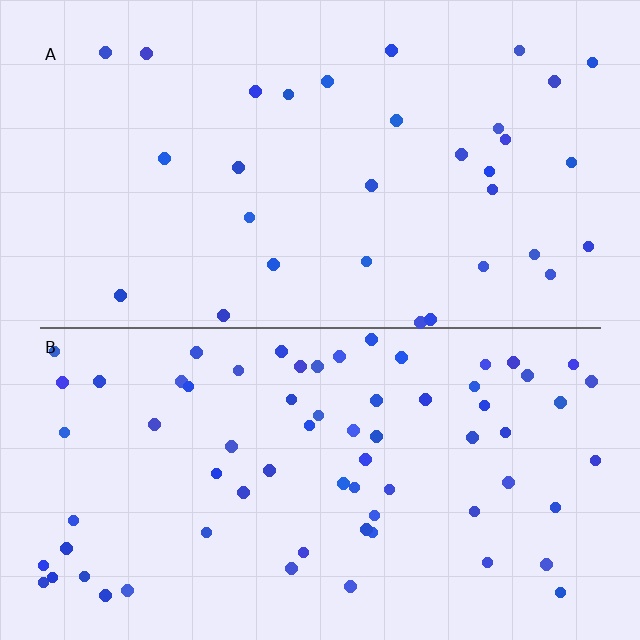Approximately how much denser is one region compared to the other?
Approximately 2.2× — region B over region A.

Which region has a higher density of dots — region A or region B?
B (the bottom).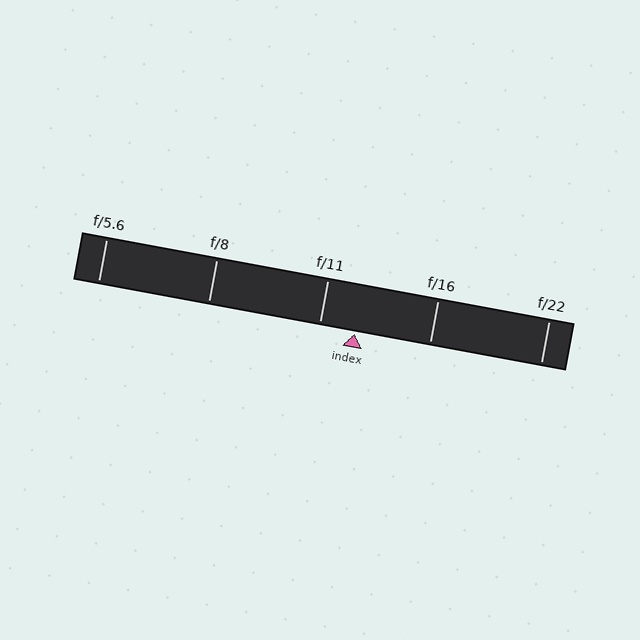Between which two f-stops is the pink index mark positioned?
The index mark is between f/11 and f/16.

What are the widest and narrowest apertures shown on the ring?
The widest aperture shown is f/5.6 and the narrowest is f/22.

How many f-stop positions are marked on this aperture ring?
There are 5 f-stop positions marked.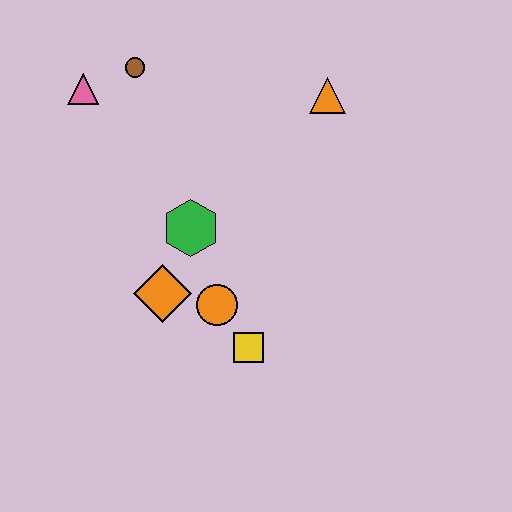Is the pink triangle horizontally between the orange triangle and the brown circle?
No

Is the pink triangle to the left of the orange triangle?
Yes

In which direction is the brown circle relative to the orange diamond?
The brown circle is above the orange diamond.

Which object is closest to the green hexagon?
The orange diamond is closest to the green hexagon.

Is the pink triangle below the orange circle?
No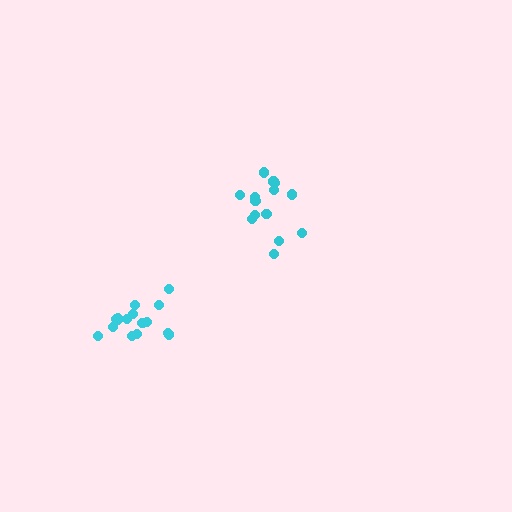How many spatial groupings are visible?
There are 2 spatial groupings.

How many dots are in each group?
Group 1: 15 dots, Group 2: 16 dots (31 total).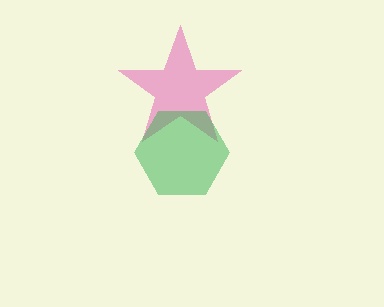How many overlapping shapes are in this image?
There are 2 overlapping shapes in the image.